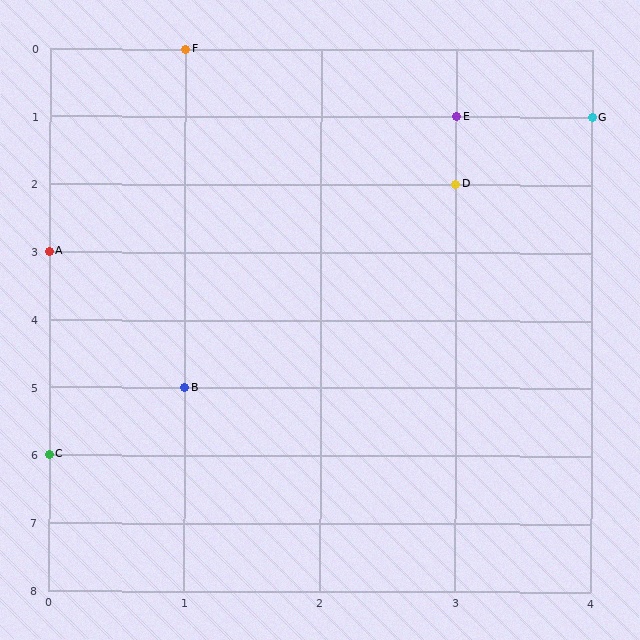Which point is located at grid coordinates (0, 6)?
Point C is at (0, 6).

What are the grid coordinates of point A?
Point A is at grid coordinates (0, 3).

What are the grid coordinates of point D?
Point D is at grid coordinates (3, 2).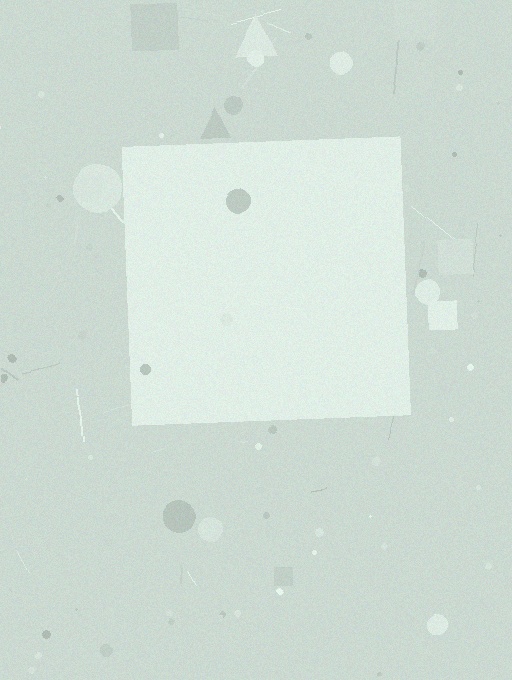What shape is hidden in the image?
A square is hidden in the image.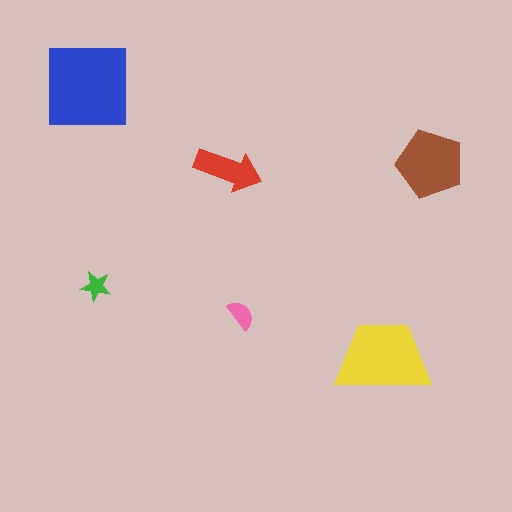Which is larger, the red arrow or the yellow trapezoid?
The yellow trapezoid.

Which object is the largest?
The blue square.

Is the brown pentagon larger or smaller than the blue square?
Smaller.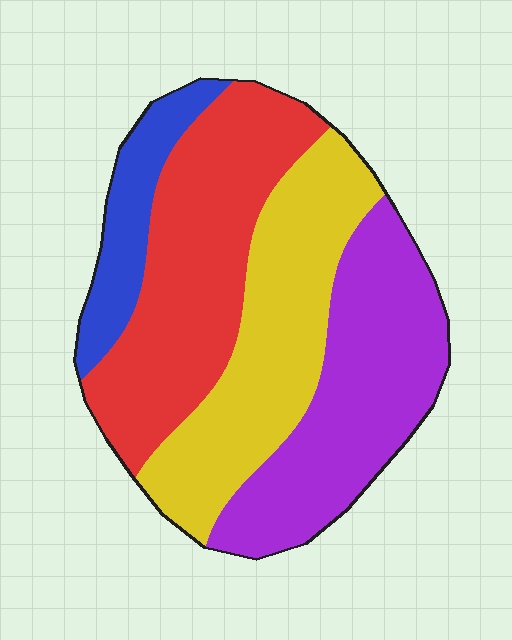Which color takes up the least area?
Blue, at roughly 10%.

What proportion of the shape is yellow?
Yellow takes up about one quarter (1/4) of the shape.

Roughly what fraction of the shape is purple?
Purple covers around 30% of the shape.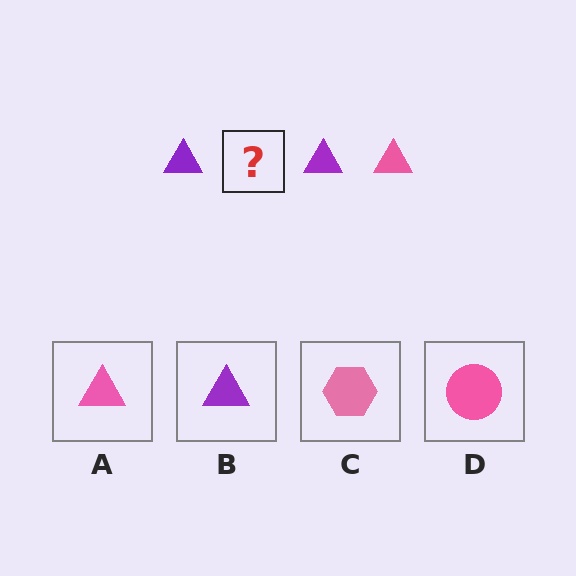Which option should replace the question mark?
Option A.